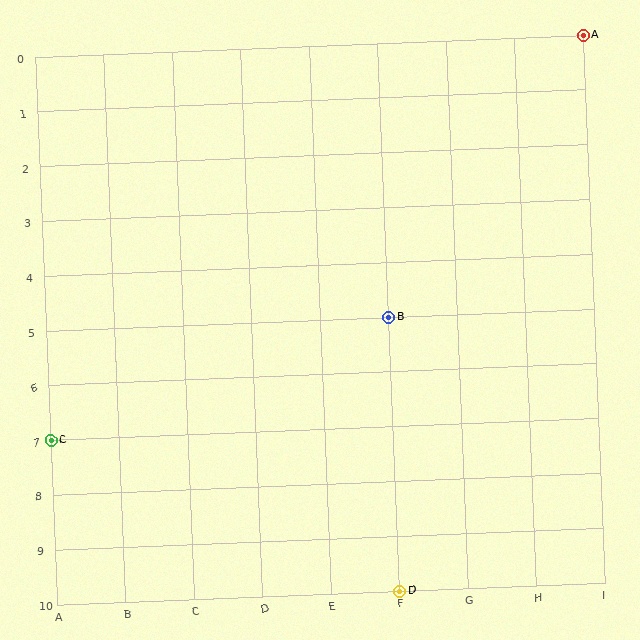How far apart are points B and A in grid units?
Points B and A are 3 columns and 5 rows apart (about 5.8 grid units diagonally).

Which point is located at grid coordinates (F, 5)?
Point B is at (F, 5).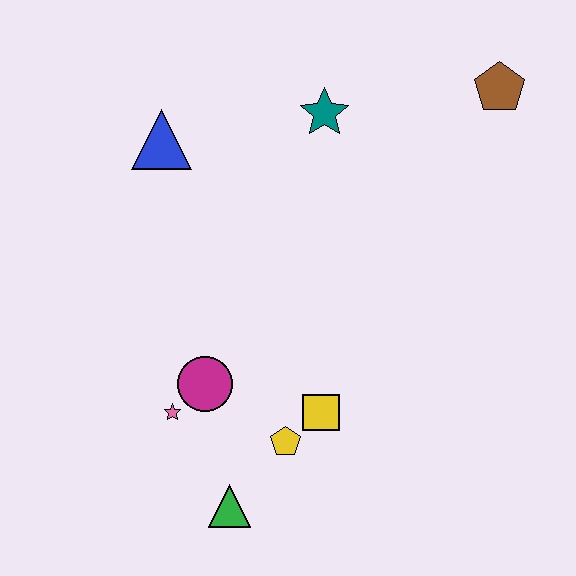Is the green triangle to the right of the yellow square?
No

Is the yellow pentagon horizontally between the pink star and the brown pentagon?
Yes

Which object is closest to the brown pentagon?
The teal star is closest to the brown pentagon.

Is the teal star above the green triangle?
Yes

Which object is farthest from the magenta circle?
The brown pentagon is farthest from the magenta circle.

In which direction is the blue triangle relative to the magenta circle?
The blue triangle is above the magenta circle.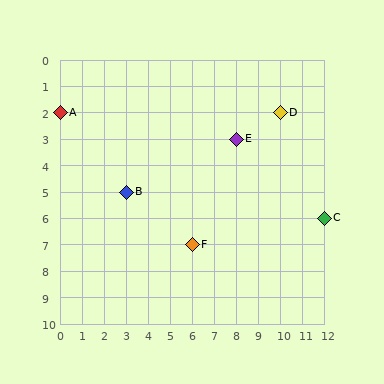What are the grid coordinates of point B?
Point B is at grid coordinates (3, 5).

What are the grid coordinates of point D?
Point D is at grid coordinates (10, 2).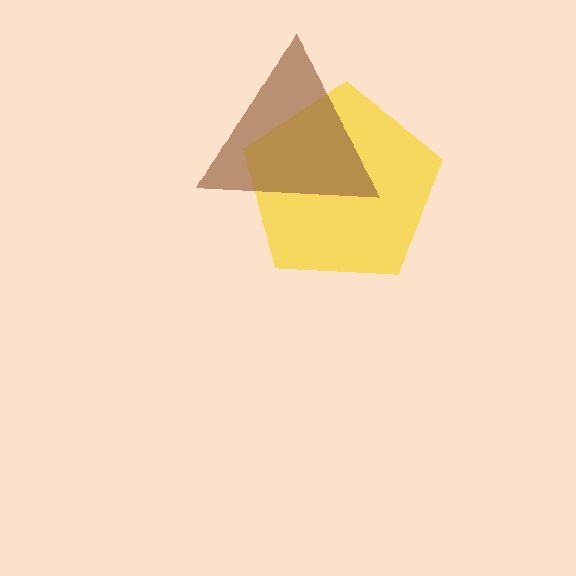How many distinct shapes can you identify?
There are 2 distinct shapes: a yellow pentagon, a brown triangle.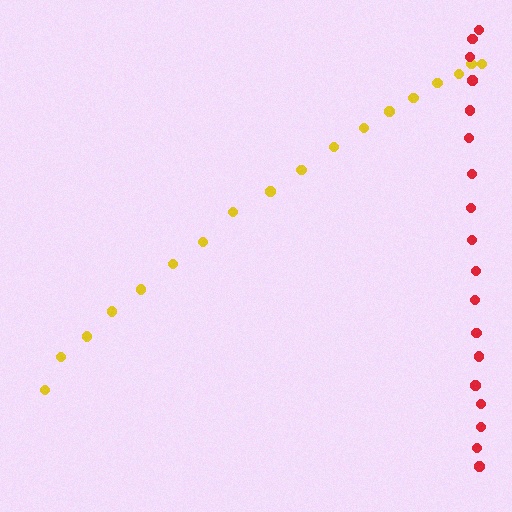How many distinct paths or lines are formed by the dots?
There are 2 distinct paths.